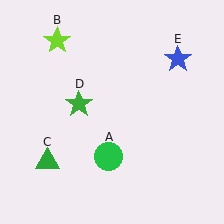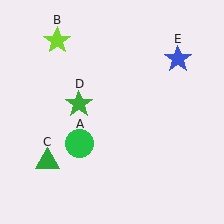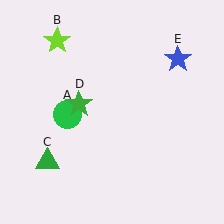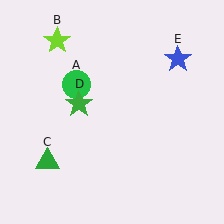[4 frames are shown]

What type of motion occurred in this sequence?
The green circle (object A) rotated clockwise around the center of the scene.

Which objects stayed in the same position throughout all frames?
Lime star (object B) and green triangle (object C) and green star (object D) and blue star (object E) remained stationary.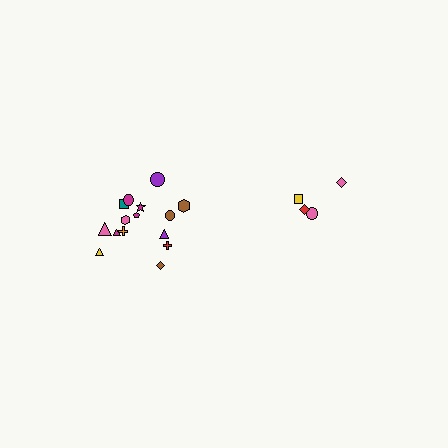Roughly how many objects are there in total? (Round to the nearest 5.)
Roughly 20 objects in total.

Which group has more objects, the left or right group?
The left group.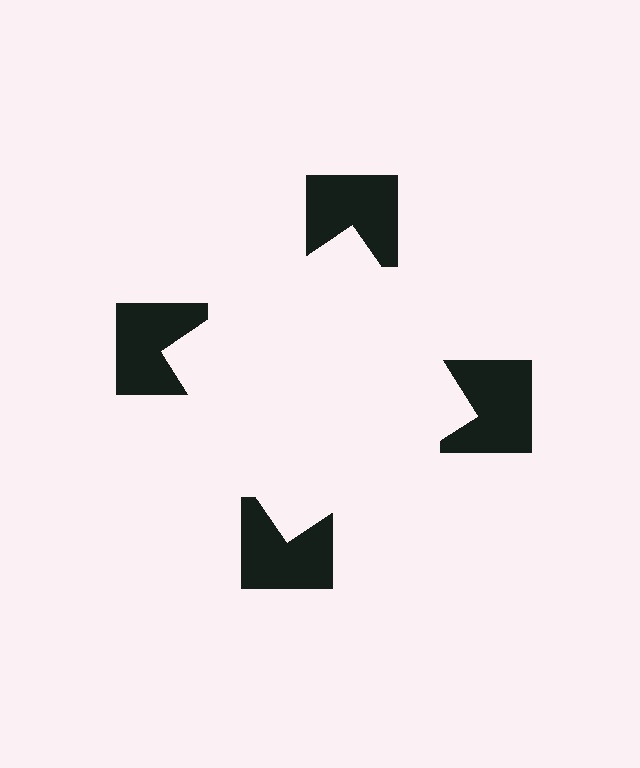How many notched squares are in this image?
There are 4 — one at each vertex of the illusory square.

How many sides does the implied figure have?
4 sides.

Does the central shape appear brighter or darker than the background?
It typically appears slightly brighter than the background, even though no actual brightness change is drawn.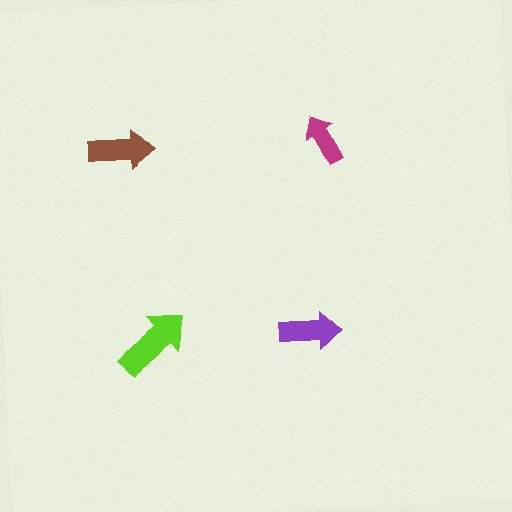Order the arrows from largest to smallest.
the lime one, the brown one, the purple one, the magenta one.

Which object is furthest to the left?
The brown arrow is leftmost.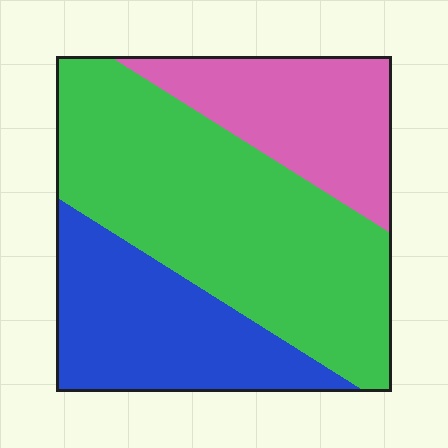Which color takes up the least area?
Pink, at roughly 20%.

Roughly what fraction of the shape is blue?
Blue covers about 25% of the shape.